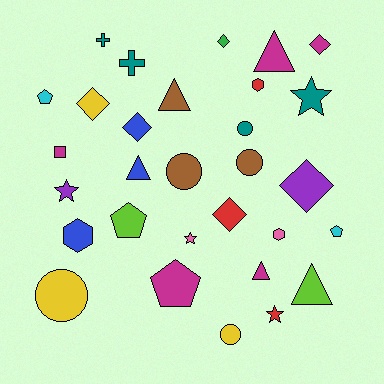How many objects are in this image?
There are 30 objects.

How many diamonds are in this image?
There are 6 diamonds.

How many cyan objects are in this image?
There are 2 cyan objects.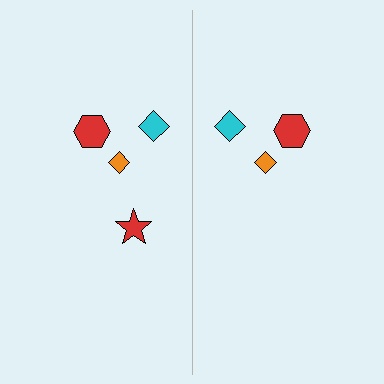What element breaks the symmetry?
A red star is missing from the right side.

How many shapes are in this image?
There are 7 shapes in this image.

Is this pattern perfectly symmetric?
No, the pattern is not perfectly symmetric. A red star is missing from the right side.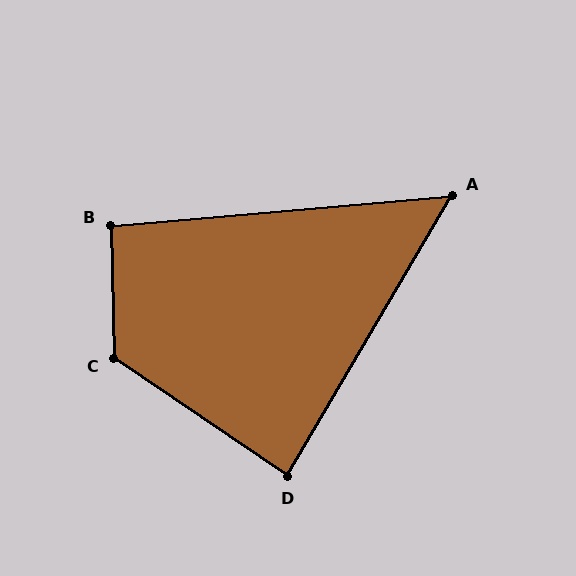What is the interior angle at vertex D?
Approximately 86 degrees (approximately right).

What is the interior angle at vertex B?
Approximately 94 degrees (approximately right).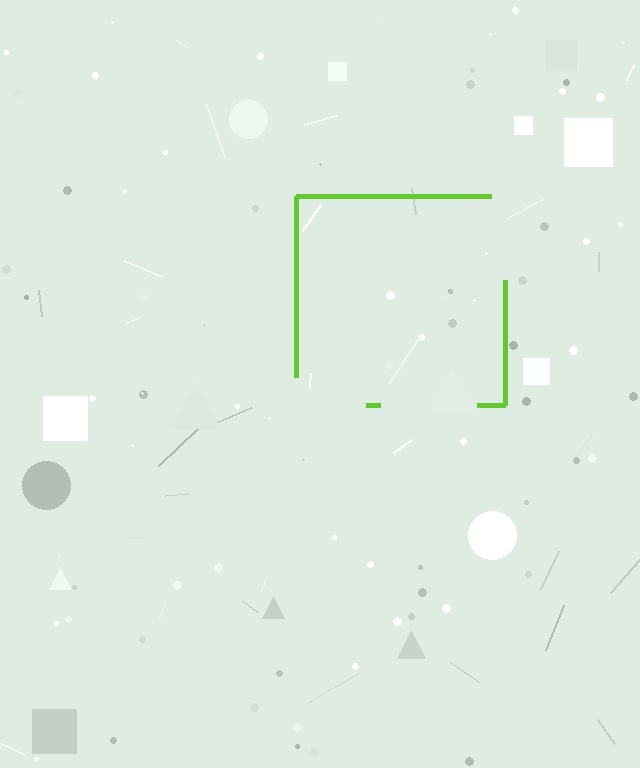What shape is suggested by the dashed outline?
The dashed outline suggests a square.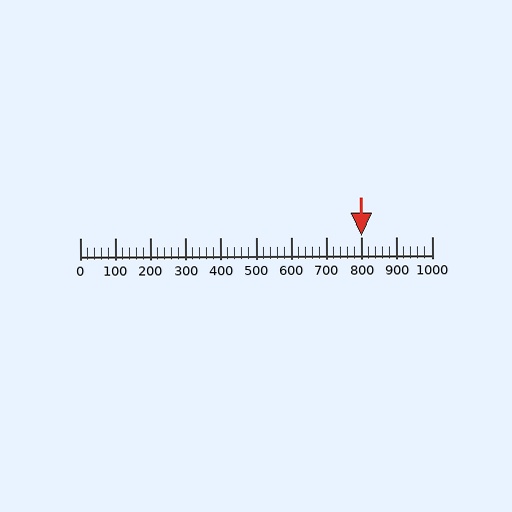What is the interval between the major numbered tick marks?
The major tick marks are spaced 100 units apart.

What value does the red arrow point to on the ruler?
The red arrow points to approximately 800.